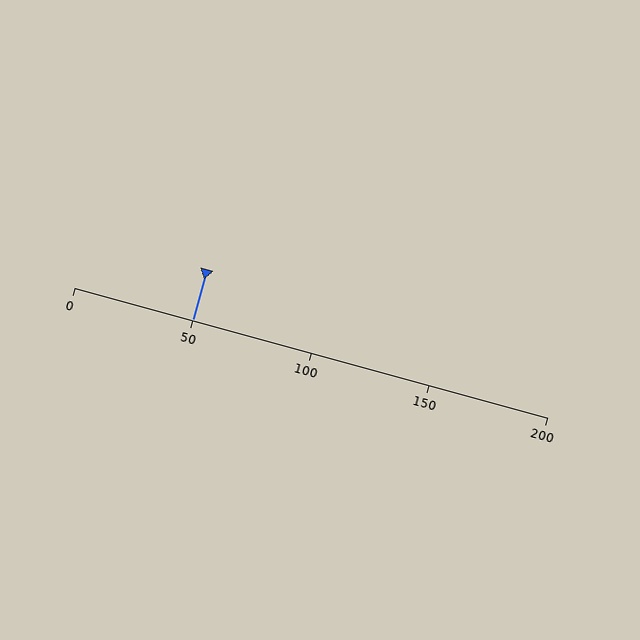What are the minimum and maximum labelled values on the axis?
The axis runs from 0 to 200.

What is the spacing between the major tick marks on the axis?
The major ticks are spaced 50 apart.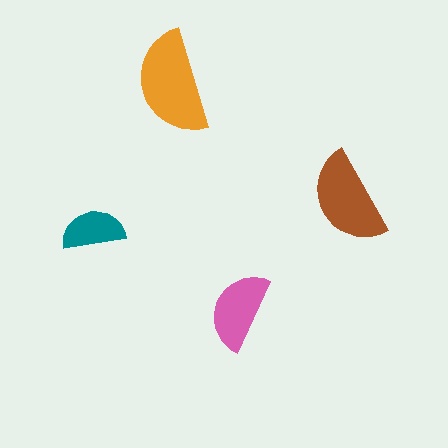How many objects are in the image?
There are 4 objects in the image.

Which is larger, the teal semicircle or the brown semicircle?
The brown one.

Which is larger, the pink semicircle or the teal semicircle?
The pink one.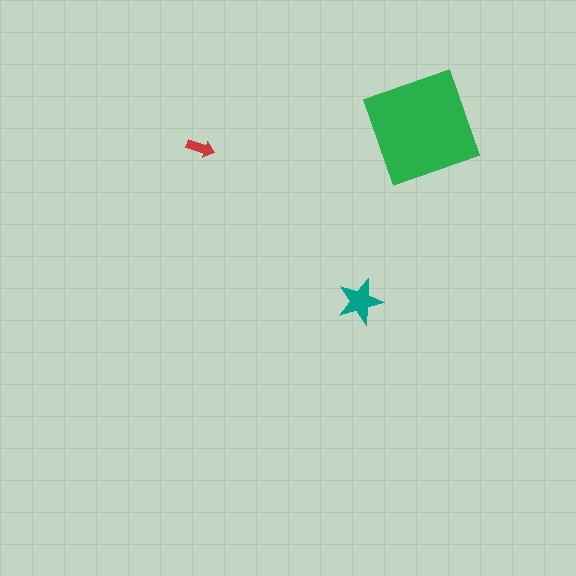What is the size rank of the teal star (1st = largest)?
2nd.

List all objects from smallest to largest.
The red arrow, the teal star, the green square.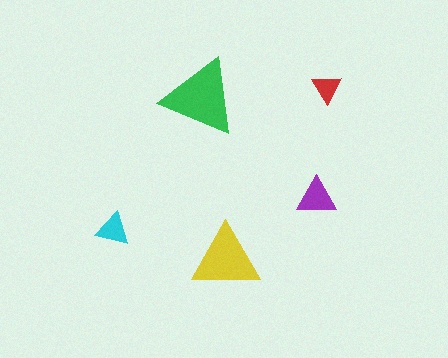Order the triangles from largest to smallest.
the green one, the yellow one, the purple one, the cyan one, the red one.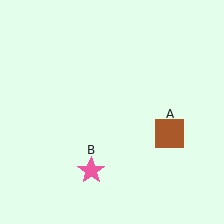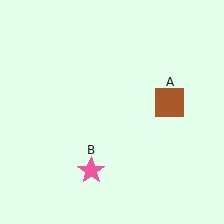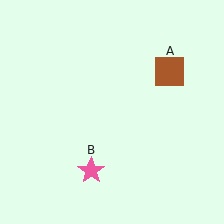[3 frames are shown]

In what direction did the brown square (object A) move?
The brown square (object A) moved up.